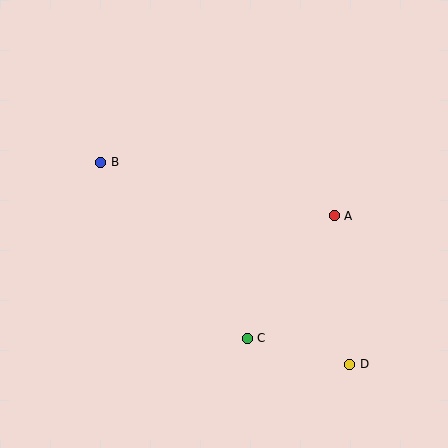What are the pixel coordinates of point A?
Point A is at (334, 216).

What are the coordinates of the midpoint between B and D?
The midpoint between B and D is at (225, 263).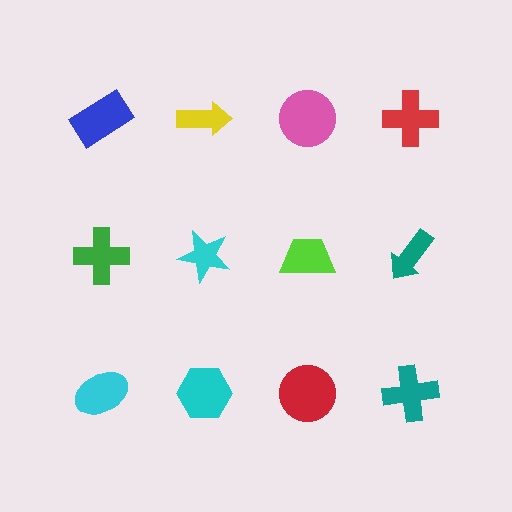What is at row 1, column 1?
A blue rectangle.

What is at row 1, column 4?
A red cross.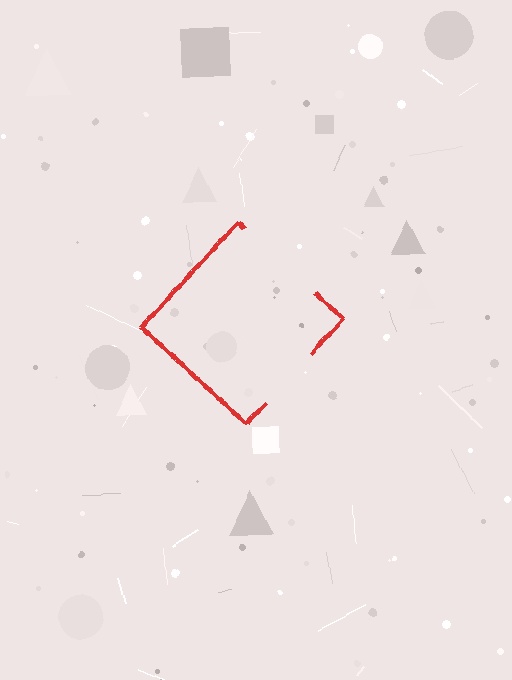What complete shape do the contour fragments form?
The contour fragments form a diamond.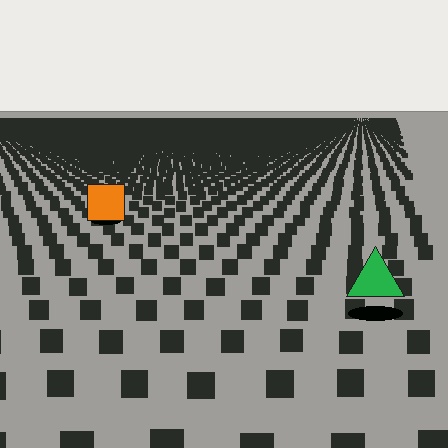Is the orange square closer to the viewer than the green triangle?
No. The green triangle is closer — you can tell from the texture gradient: the ground texture is coarser near it.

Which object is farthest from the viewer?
The orange square is farthest from the viewer. It appears smaller and the ground texture around it is denser.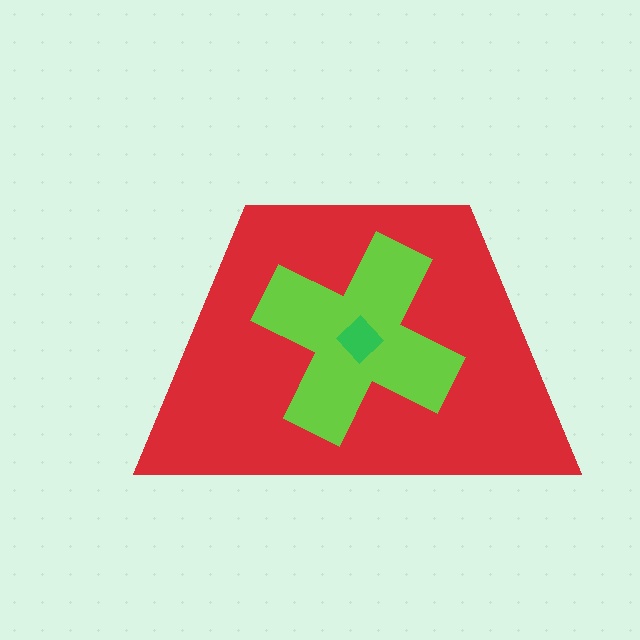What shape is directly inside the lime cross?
The green diamond.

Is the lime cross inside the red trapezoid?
Yes.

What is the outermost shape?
The red trapezoid.